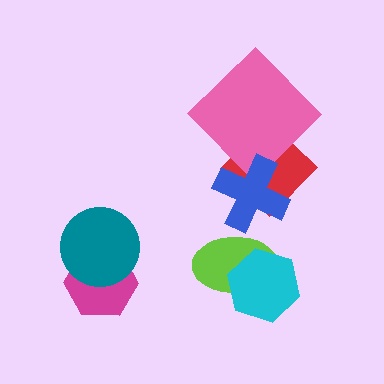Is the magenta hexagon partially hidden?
Yes, it is partially covered by another shape.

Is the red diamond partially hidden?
Yes, it is partially covered by another shape.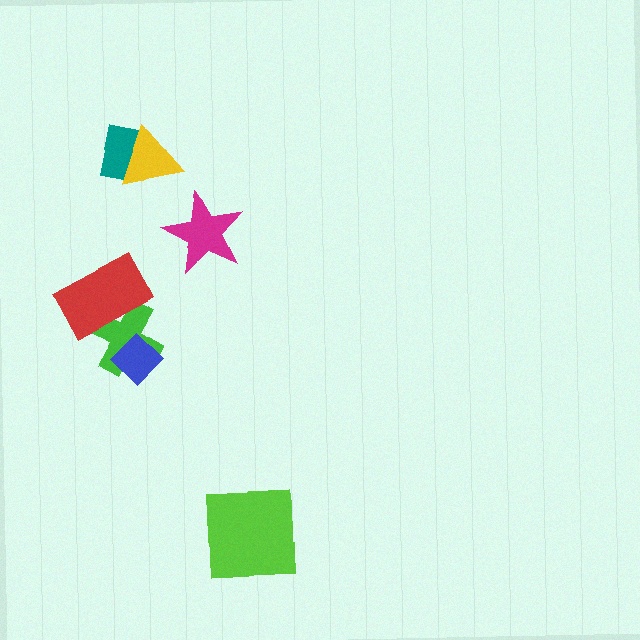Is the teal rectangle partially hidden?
Yes, it is partially covered by another shape.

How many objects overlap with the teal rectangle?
1 object overlaps with the teal rectangle.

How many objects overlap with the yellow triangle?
1 object overlaps with the yellow triangle.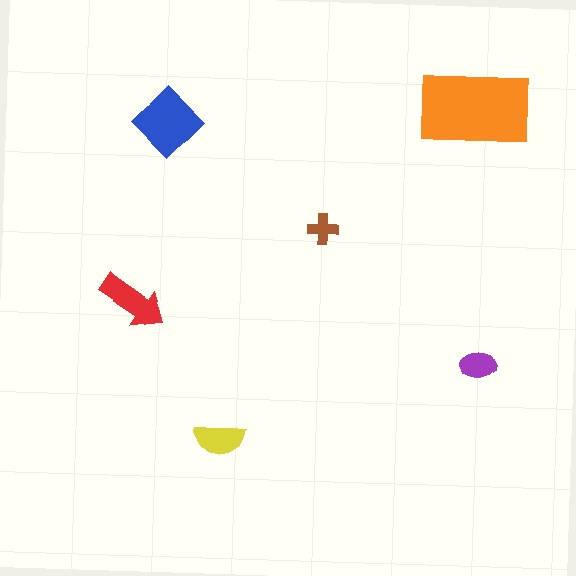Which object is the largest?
The orange rectangle.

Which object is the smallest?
The brown cross.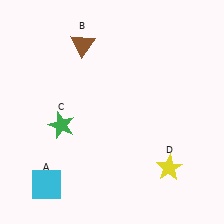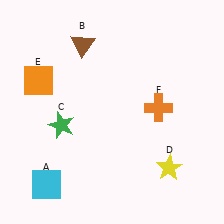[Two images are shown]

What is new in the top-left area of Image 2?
An orange square (E) was added in the top-left area of Image 2.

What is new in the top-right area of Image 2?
An orange cross (F) was added in the top-right area of Image 2.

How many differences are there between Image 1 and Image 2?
There are 2 differences between the two images.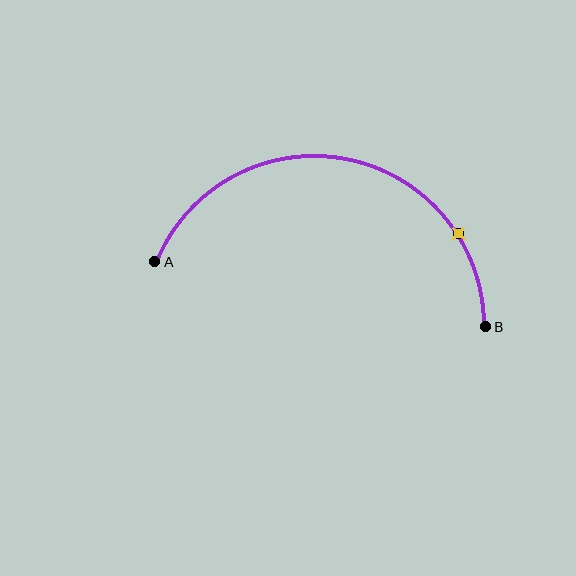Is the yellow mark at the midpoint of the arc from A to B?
No. The yellow mark lies on the arc but is closer to endpoint B. The arc midpoint would be at the point on the curve equidistant along the arc from both A and B.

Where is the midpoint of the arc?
The arc midpoint is the point on the curve farthest from the straight line joining A and B. It sits above that line.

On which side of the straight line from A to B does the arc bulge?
The arc bulges above the straight line connecting A and B.